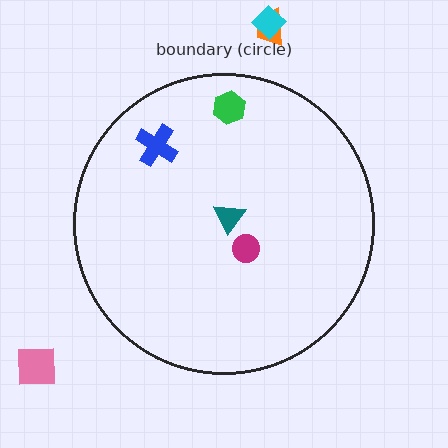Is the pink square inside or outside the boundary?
Outside.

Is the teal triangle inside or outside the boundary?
Inside.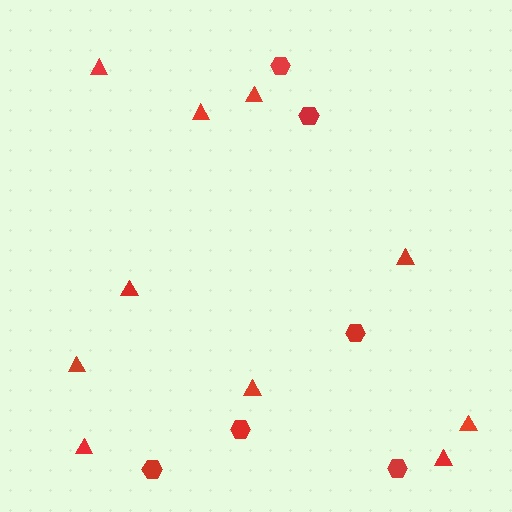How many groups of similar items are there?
There are 2 groups: one group of triangles (10) and one group of hexagons (6).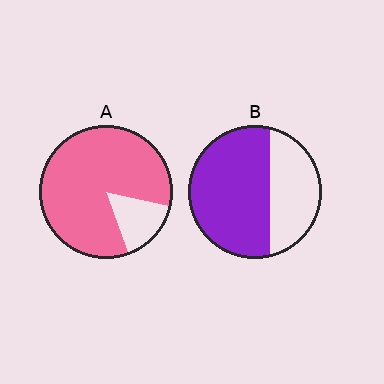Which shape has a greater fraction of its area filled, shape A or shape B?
Shape A.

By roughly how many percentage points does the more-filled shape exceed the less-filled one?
By roughly 20 percentage points (A over B).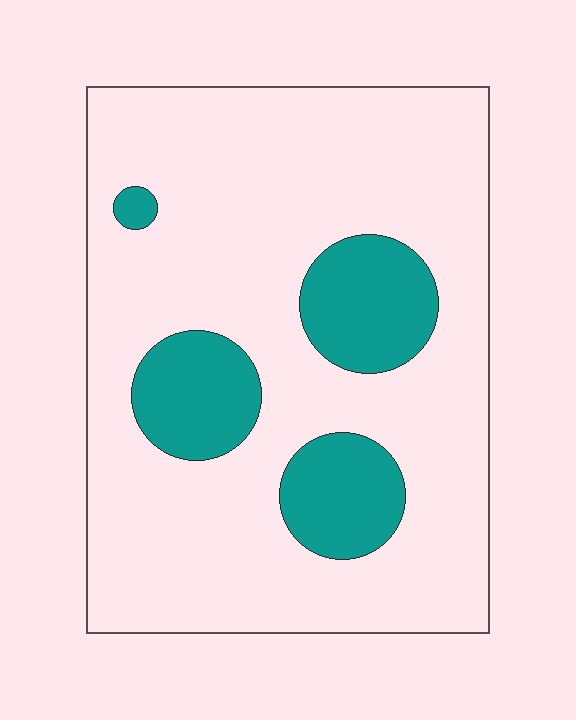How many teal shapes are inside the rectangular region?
4.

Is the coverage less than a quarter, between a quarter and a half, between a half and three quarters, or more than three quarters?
Less than a quarter.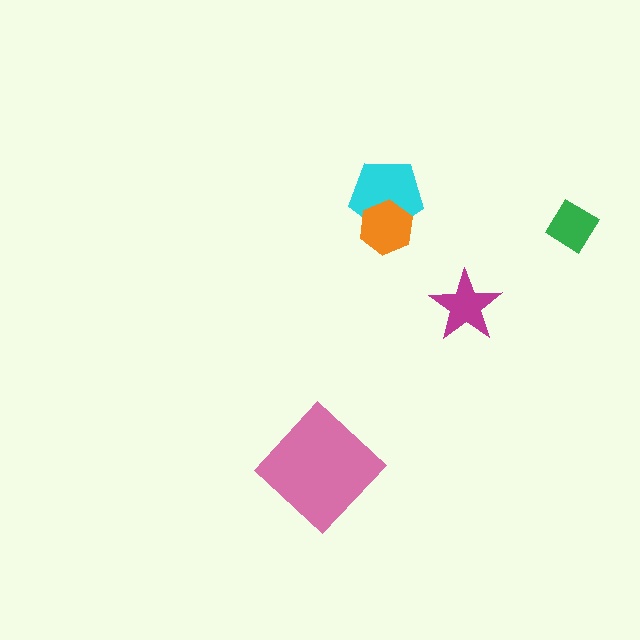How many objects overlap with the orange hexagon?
1 object overlaps with the orange hexagon.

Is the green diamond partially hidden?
No, no other shape covers it.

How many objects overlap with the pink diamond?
0 objects overlap with the pink diamond.